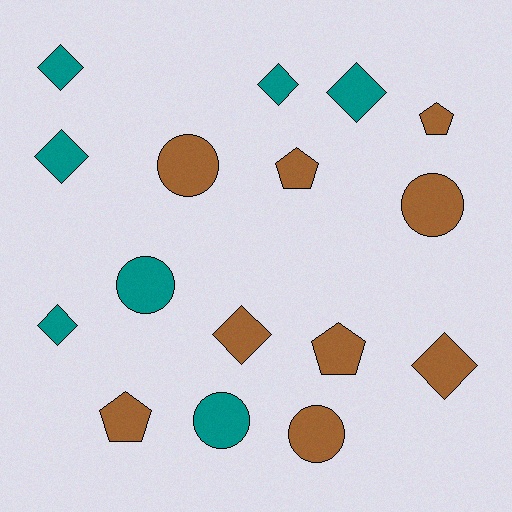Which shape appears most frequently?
Diamond, with 7 objects.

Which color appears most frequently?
Brown, with 9 objects.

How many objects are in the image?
There are 16 objects.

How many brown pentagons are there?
There are 4 brown pentagons.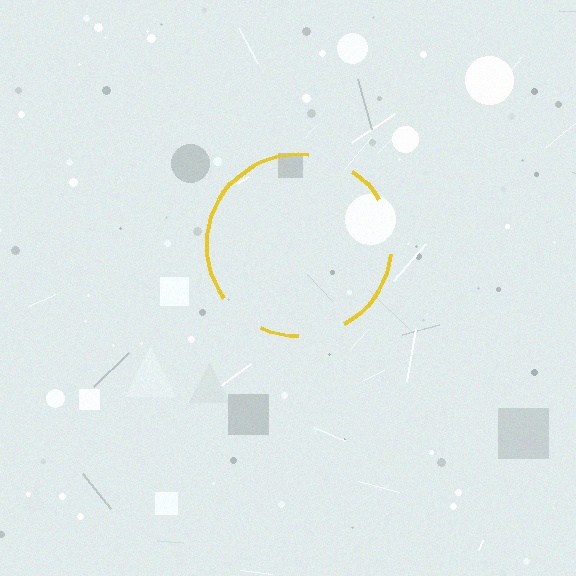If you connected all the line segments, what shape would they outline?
They would outline a circle.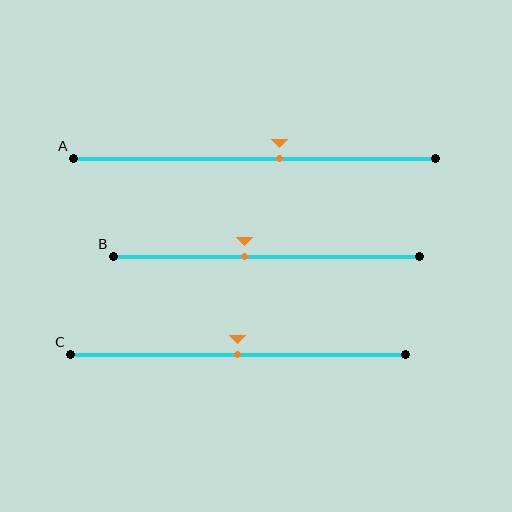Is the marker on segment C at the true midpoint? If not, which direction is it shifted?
Yes, the marker on segment C is at the true midpoint.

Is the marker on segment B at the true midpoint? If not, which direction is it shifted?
No, the marker on segment B is shifted to the left by about 7% of the segment length.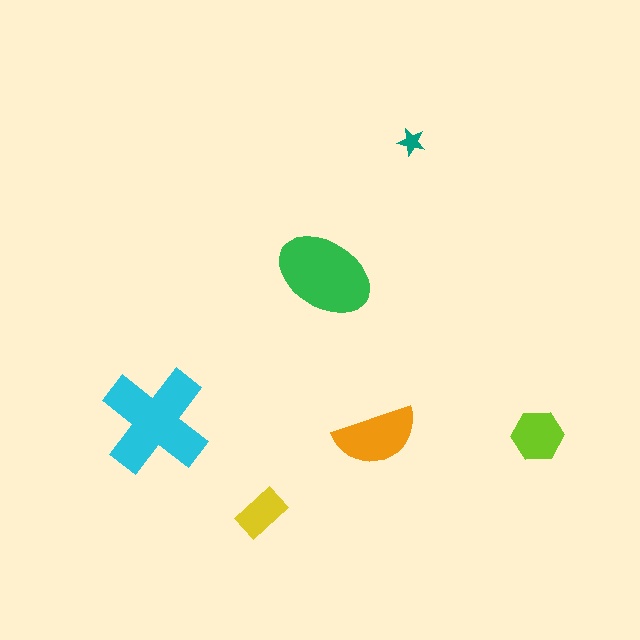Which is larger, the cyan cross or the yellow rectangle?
The cyan cross.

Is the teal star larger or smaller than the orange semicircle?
Smaller.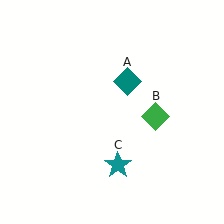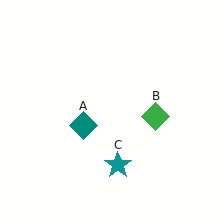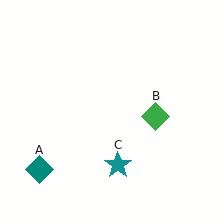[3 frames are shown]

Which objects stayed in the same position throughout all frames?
Green diamond (object B) and teal star (object C) remained stationary.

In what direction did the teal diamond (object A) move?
The teal diamond (object A) moved down and to the left.